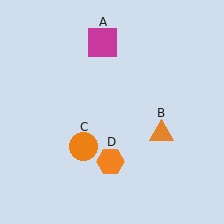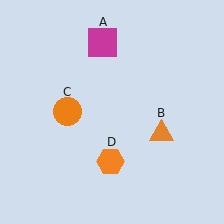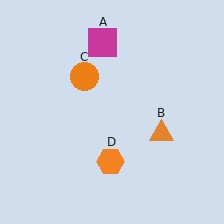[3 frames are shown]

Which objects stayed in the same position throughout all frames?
Magenta square (object A) and orange triangle (object B) and orange hexagon (object D) remained stationary.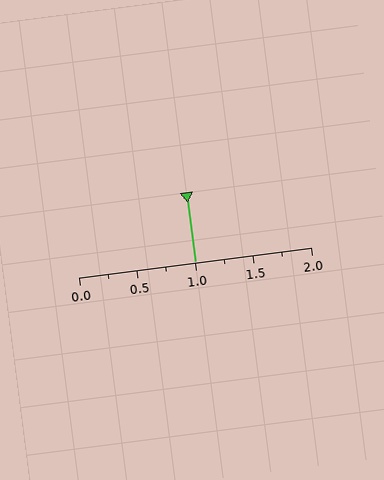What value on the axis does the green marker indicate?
The marker indicates approximately 1.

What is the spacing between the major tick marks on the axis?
The major ticks are spaced 0.5 apart.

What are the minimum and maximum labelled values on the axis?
The axis runs from 0.0 to 2.0.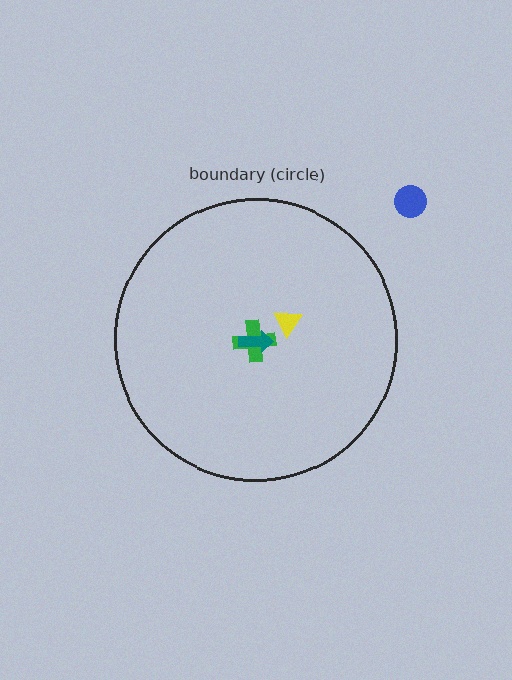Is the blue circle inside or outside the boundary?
Outside.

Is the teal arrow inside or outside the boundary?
Inside.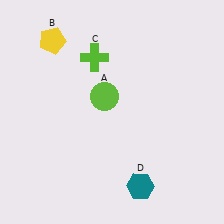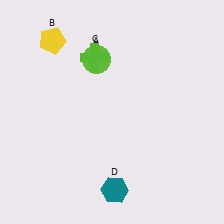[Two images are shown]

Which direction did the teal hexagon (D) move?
The teal hexagon (D) moved left.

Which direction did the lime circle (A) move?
The lime circle (A) moved up.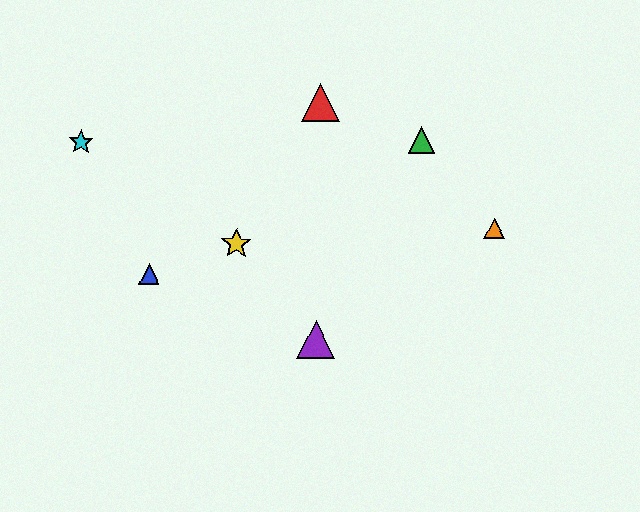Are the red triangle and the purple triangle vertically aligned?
Yes, both are at x≈321.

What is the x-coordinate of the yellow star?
The yellow star is at x≈236.